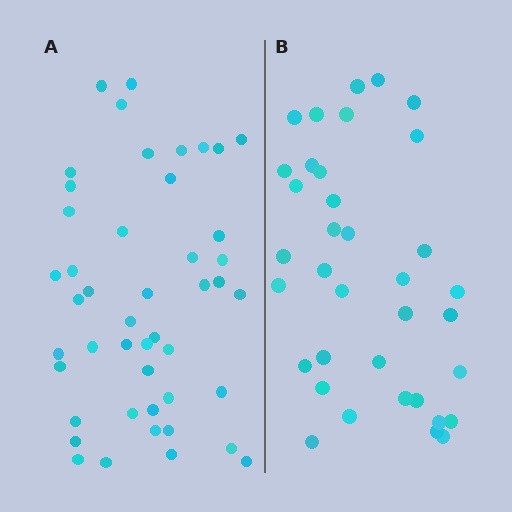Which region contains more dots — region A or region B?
Region A (the left region) has more dots.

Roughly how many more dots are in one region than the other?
Region A has roughly 10 or so more dots than region B.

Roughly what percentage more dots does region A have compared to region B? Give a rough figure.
About 30% more.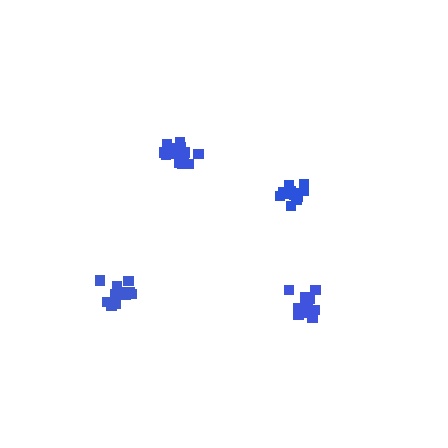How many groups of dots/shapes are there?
There are 4 groups.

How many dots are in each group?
Group 1: 14 dots, Group 2: 15 dots, Group 3: 12 dots, Group 4: 12 dots (53 total).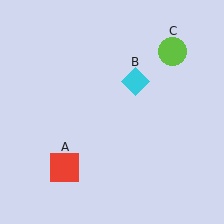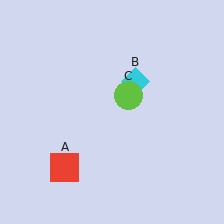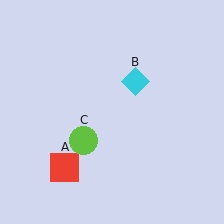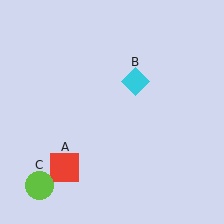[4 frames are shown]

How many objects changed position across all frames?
1 object changed position: lime circle (object C).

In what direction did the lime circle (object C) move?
The lime circle (object C) moved down and to the left.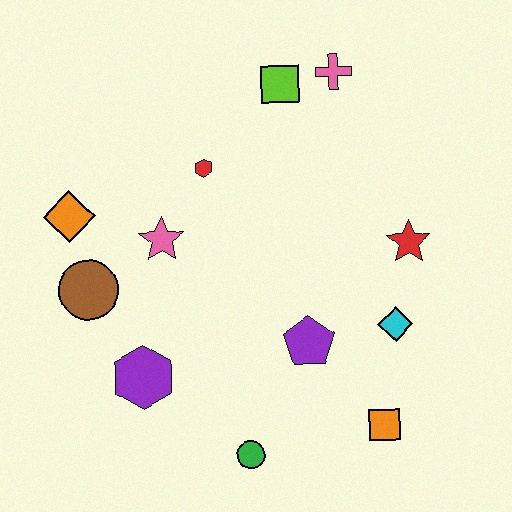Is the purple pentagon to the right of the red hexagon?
Yes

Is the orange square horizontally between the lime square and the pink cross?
No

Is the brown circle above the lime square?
No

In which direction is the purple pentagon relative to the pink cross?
The purple pentagon is below the pink cross.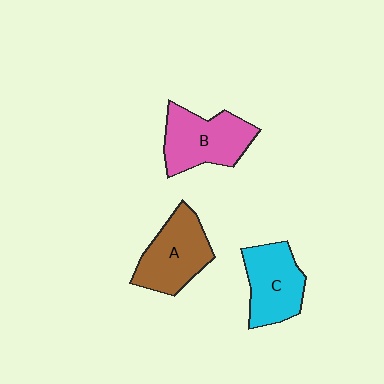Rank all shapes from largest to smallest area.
From largest to smallest: B (pink), A (brown), C (cyan).